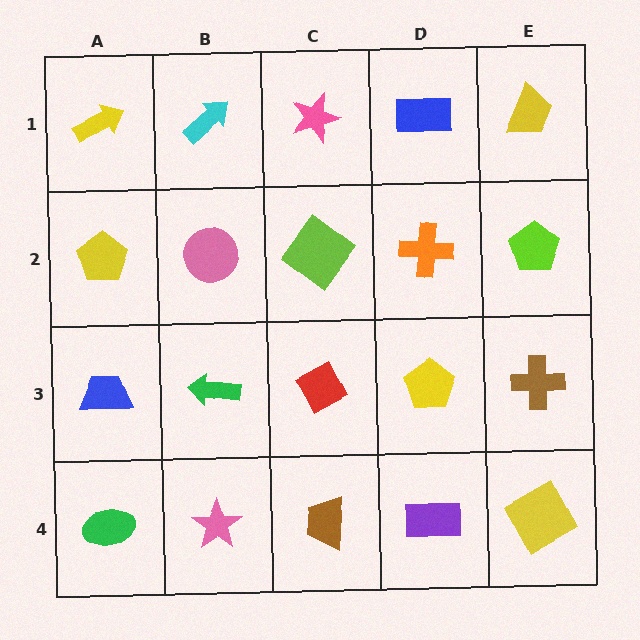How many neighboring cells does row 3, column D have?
4.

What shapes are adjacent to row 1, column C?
A lime diamond (row 2, column C), a cyan arrow (row 1, column B), a blue rectangle (row 1, column D).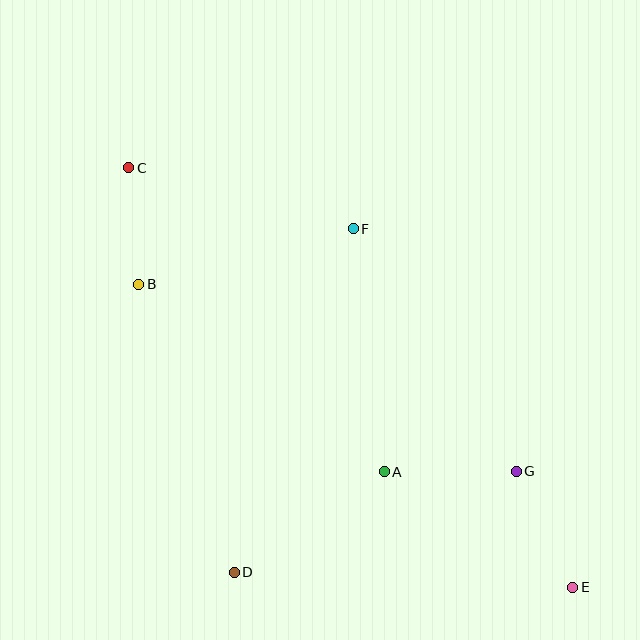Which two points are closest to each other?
Points B and C are closest to each other.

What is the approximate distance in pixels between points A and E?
The distance between A and E is approximately 221 pixels.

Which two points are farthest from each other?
Points C and E are farthest from each other.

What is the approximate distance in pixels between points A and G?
The distance between A and G is approximately 132 pixels.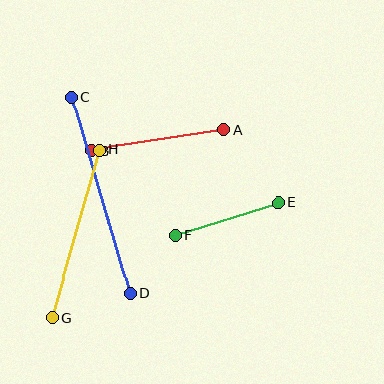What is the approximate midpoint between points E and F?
The midpoint is at approximately (227, 219) pixels.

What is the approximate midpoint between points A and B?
The midpoint is at approximately (157, 140) pixels.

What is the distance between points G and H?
The distance is approximately 174 pixels.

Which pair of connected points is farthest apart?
Points C and D are farthest apart.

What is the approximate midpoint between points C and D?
The midpoint is at approximately (101, 195) pixels.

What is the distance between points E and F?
The distance is approximately 108 pixels.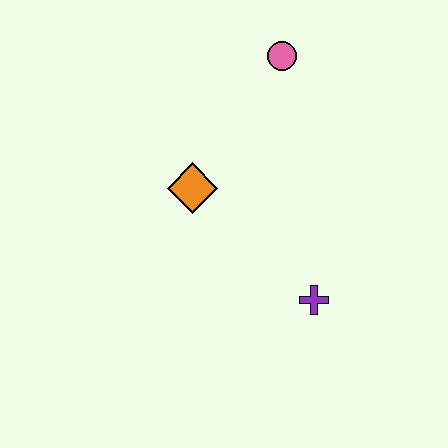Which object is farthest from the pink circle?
The purple cross is farthest from the pink circle.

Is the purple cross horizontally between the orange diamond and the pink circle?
No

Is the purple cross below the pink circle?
Yes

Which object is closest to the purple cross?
The orange diamond is closest to the purple cross.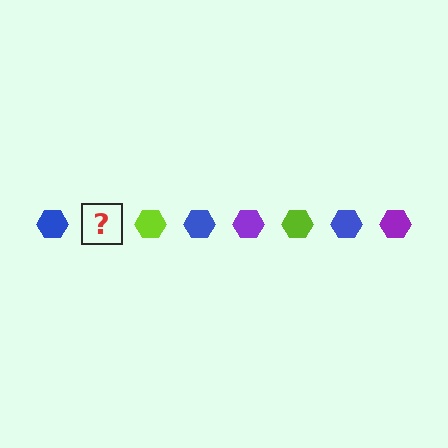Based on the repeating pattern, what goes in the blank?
The blank should be a purple hexagon.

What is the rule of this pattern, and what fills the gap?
The rule is that the pattern cycles through blue, purple, lime hexagons. The gap should be filled with a purple hexagon.